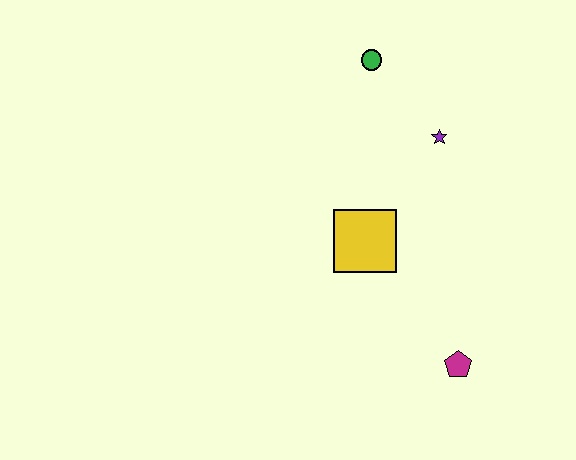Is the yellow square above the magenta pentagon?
Yes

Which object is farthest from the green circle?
The magenta pentagon is farthest from the green circle.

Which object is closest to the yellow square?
The purple star is closest to the yellow square.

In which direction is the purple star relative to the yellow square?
The purple star is above the yellow square.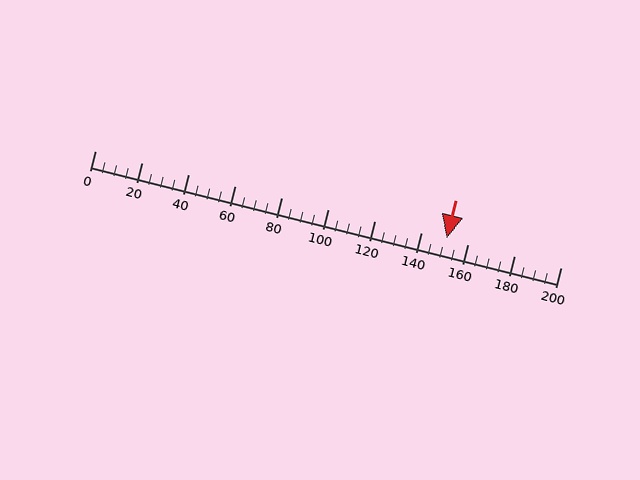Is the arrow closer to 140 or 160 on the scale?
The arrow is closer to 160.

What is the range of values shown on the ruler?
The ruler shows values from 0 to 200.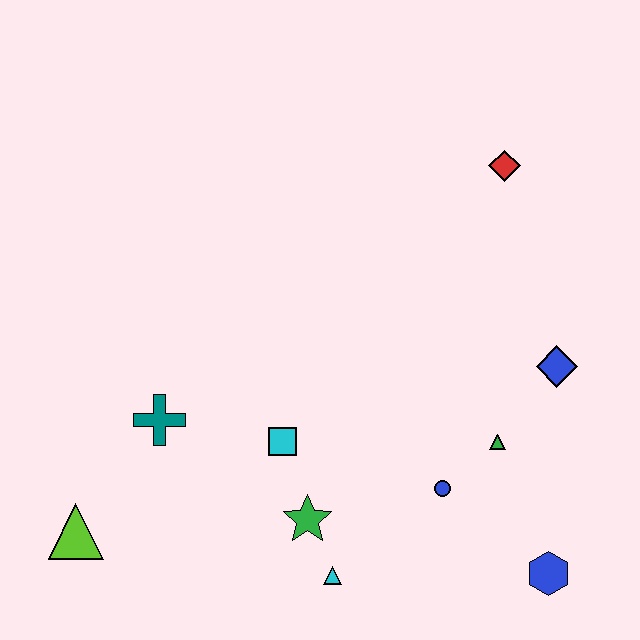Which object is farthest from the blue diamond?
The lime triangle is farthest from the blue diamond.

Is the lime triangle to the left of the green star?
Yes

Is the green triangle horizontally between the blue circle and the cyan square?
No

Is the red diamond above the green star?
Yes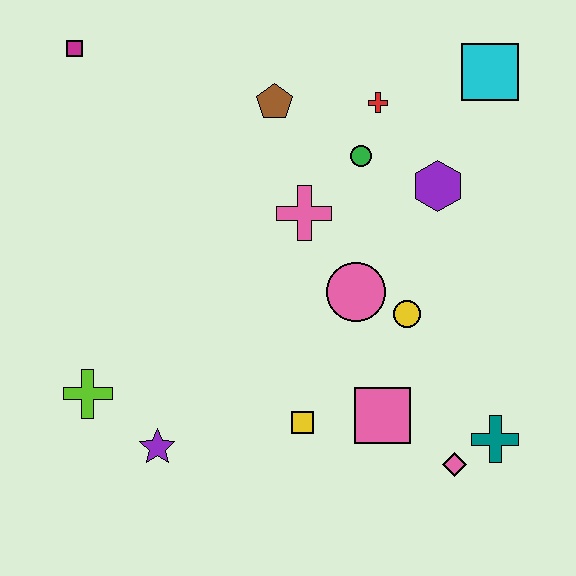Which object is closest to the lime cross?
The purple star is closest to the lime cross.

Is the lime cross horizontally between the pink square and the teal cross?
No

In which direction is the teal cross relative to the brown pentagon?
The teal cross is below the brown pentagon.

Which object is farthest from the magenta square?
The teal cross is farthest from the magenta square.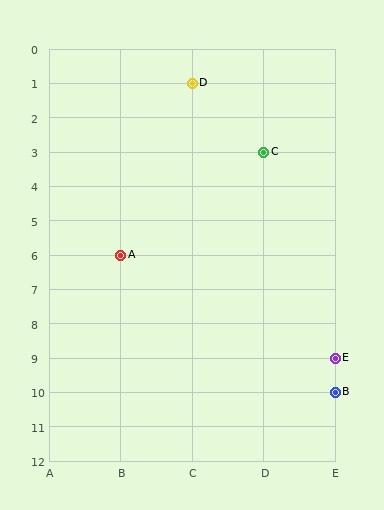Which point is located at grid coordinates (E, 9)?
Point E is at (E, 9).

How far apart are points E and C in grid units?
Points E and C are 1 column and 6 rows apart (about 6.1 grid units diagonally).